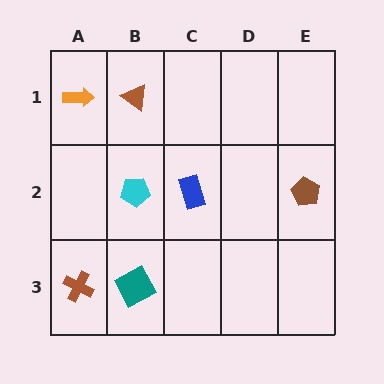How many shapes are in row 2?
3 shapes.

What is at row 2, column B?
A cyan pentagon.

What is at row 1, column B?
A brown triangle.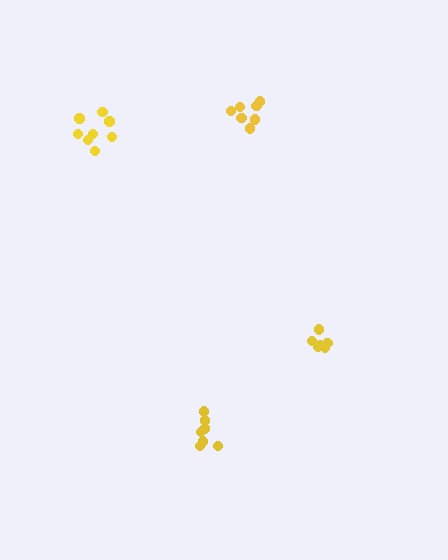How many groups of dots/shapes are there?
There are 4 groups.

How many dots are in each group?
Group 1: 7 dots, Group 2: 7 dots, Group 3: 8 dots, Group 4: 7 dots (29 total).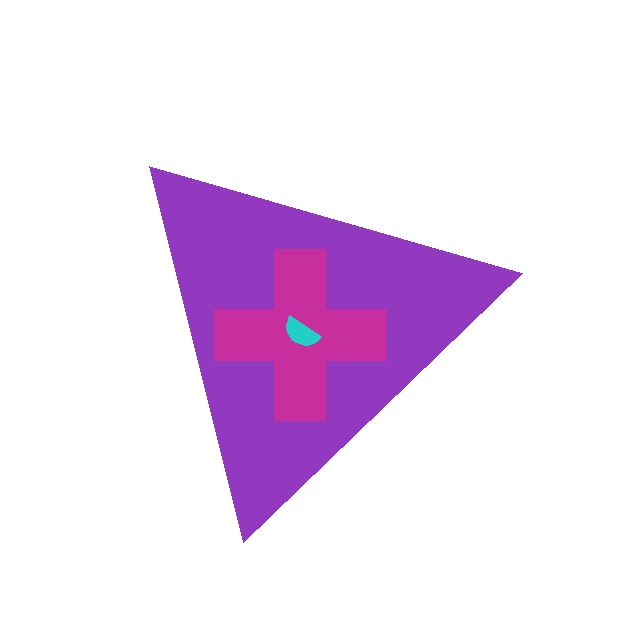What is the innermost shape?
The cyan semicircle.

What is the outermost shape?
The purple triangle.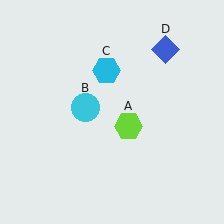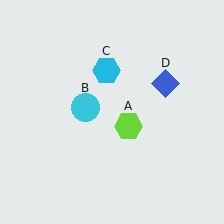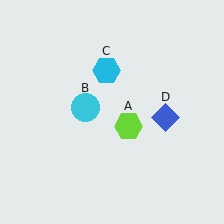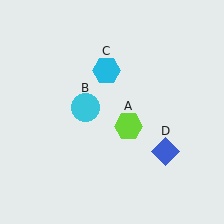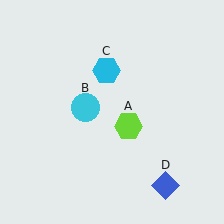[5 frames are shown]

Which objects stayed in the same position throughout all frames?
Lime hexagon (object A) and cyan circle (object B) and cyan hexagon (object C) remained stationary.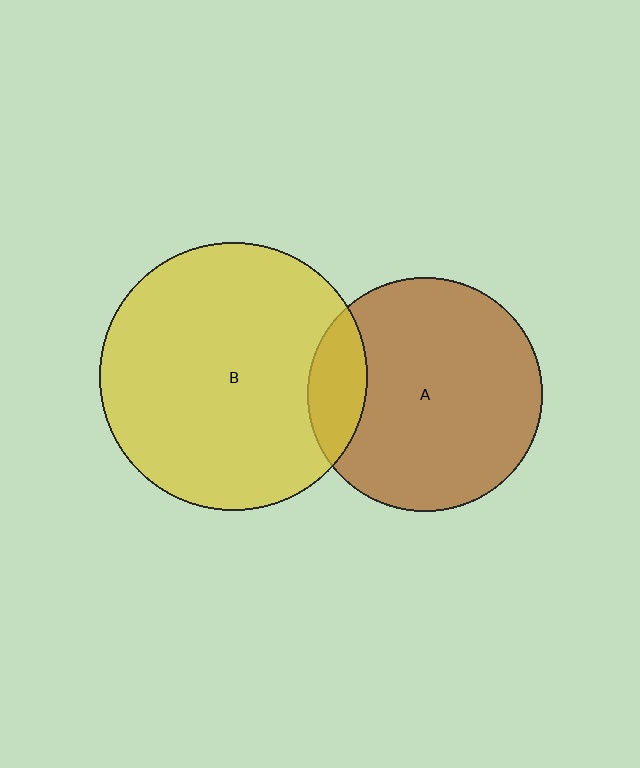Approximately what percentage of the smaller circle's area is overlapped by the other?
Approximately 15%.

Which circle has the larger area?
Circle B (yellow).